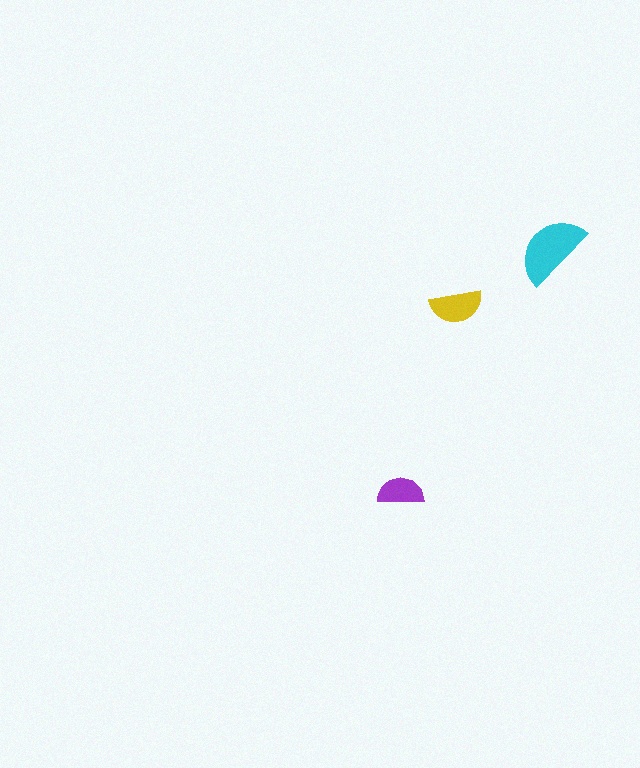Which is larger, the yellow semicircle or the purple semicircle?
The yellow one.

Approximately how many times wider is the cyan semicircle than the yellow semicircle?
About 1.5 times wider.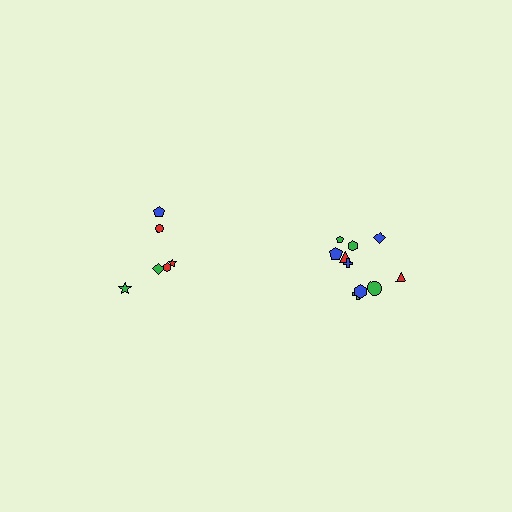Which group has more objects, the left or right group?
The right group.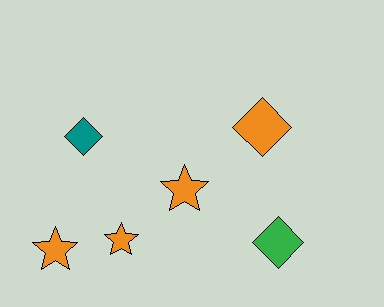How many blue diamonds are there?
There are no blue diamonds.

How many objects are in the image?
There are 6 objects.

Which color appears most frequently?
Orange, with 4 objects.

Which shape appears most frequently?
Star, with 3 objects.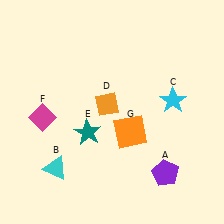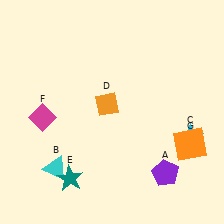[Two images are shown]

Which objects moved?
The objects that moved are: the cyan star (C), the teal star (E), the orange square (G).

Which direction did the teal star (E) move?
The teal star (E) moved down.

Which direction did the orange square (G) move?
The orange square (G) moved right.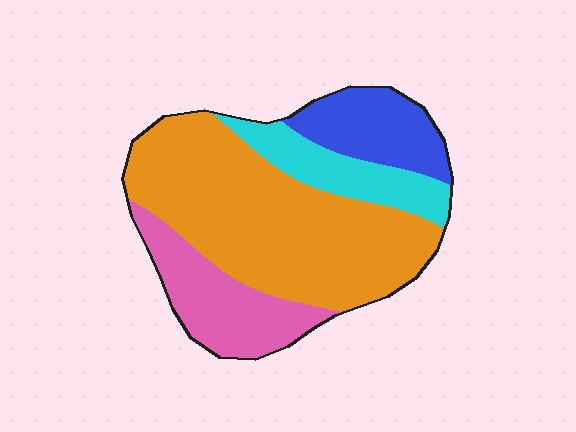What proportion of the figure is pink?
Pink takes up between a sixth and a third of the figure.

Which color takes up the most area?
Orange, at roughly 55%.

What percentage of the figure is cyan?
Cyan takes up about one eighth (1/8) of the figure.